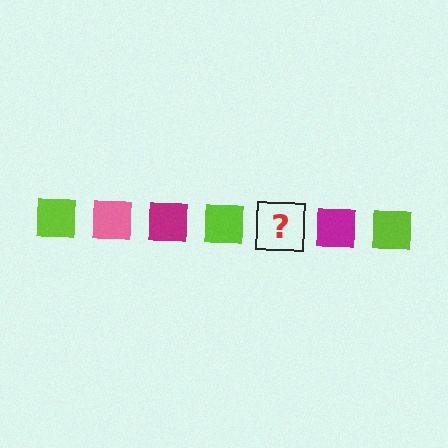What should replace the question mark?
The question mark should be replaced with a pink square.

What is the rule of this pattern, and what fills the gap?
The rule is that the pattern cycles through lime, pink, magenta squares. The gap should be filled with a pink square.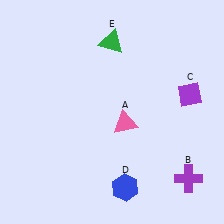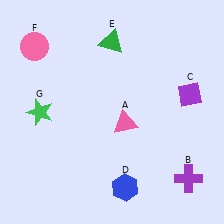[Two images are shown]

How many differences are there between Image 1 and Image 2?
There are 2 differences between the two images.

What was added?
A pink circle (F), a green star (G) were added in Image 2.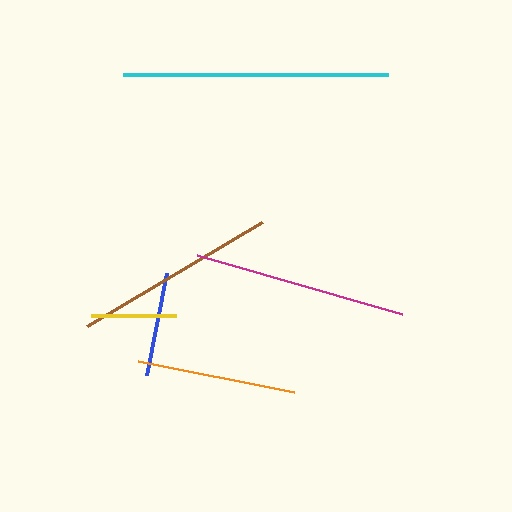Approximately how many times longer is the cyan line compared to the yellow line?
The cyan line is approximately 3.1 times the length of the yellow line.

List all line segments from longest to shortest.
From longest to shortest: cyan, magenta, brown, orange, blue, yellow.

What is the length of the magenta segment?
The magenta segment is approximately 213 pixels long.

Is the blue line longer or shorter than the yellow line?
The blue line is longer than the yellow line.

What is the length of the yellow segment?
The yellow segment is approximately 84 pixels long.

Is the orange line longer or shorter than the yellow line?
The orange line is longer than the yellow line.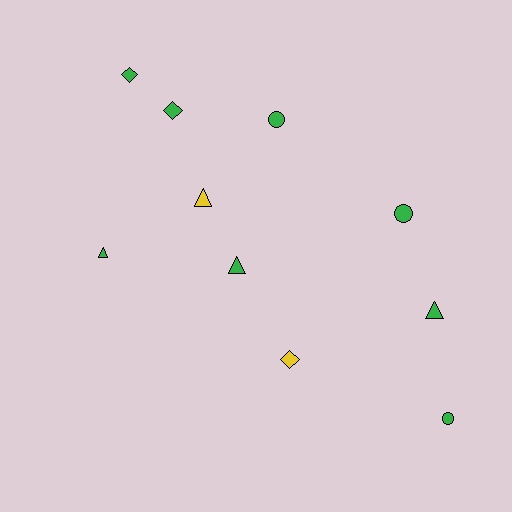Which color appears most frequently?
Green, with 8 objects.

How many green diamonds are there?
There are 2 green diamonds.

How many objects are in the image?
There are 10 objects.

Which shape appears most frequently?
Triangle, with 4 objects.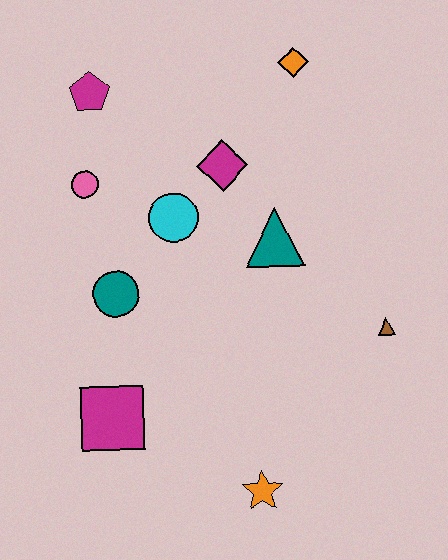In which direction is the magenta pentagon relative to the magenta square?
The magenta pentagon is above the magenta square.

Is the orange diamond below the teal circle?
No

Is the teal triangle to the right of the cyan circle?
Yes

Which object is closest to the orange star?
The magenta square is closest to the orange star.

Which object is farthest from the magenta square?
The orange diamond is farthest from the magenta square.